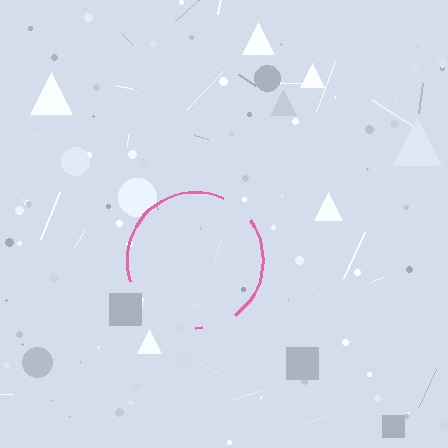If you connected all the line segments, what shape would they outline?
They would outline a circle.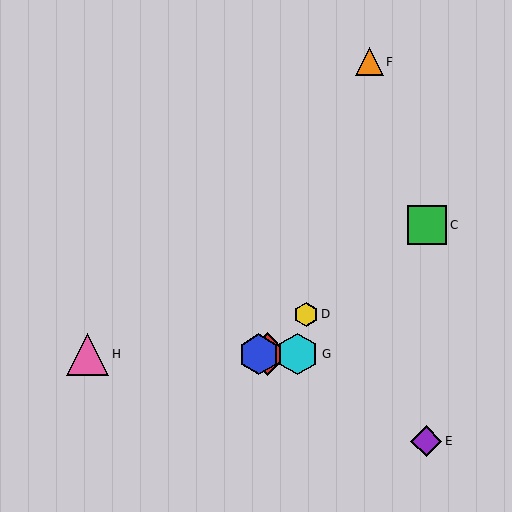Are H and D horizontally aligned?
No, H is at y≈354 and D is at y≈314.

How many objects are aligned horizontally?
4 objects (A, B, G, H) are aligned horizontally.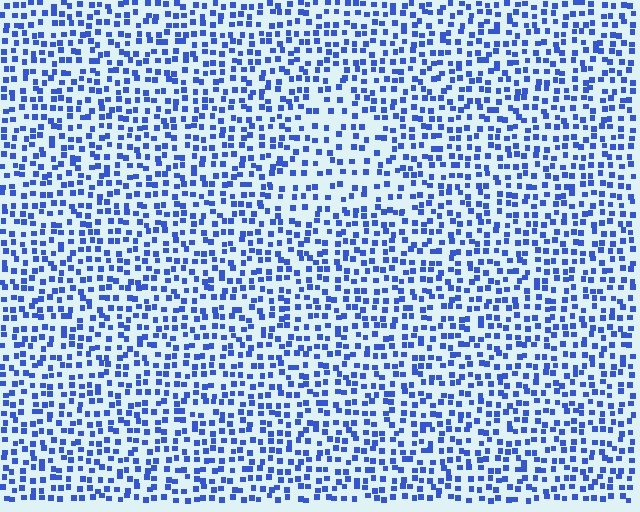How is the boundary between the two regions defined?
The boundary is defined by a change in element density (approximately 1.6x ratio). All elements are the same color, size, and shape.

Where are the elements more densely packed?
The elements are more densely packed outside the triangle boundary.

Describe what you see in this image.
The image contains small blue elements arranged at two different densities. A triangle-shaped region is visible where the elements are less densely packed than the surrounding area.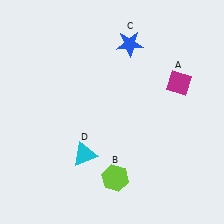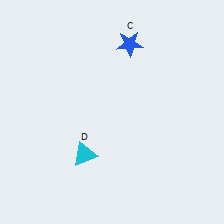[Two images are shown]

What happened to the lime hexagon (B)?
The lime hexagon (B) was removed in Image 2. It was in the bottom-right area of Image 1.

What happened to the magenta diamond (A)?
The magenta diamond (A) was removed in Image 2. It was in the top-right area of Image 1.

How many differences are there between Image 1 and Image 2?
There are 2 differences between the two images.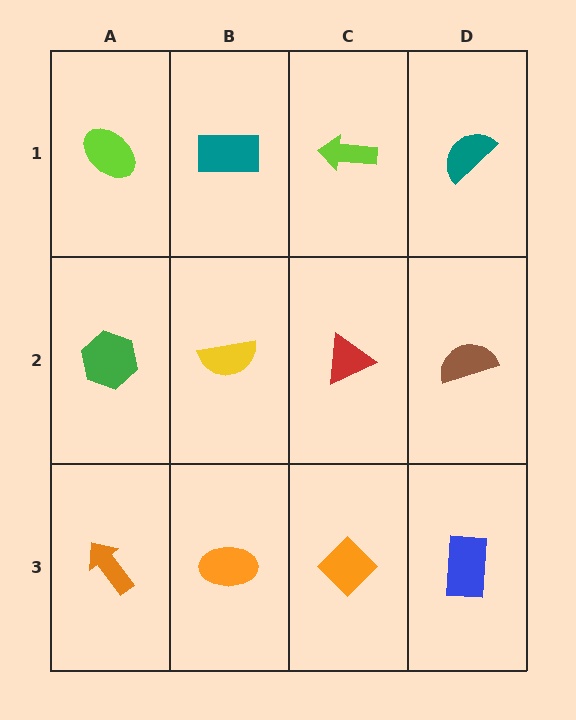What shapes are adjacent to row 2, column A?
A lime ellipse (row 1, column A), an orange arrow (row 3, column A), a yellow semicircle (row 2, column B).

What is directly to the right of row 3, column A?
An orange ellipse.